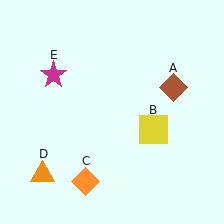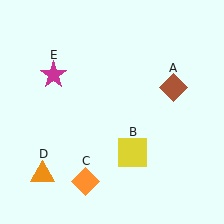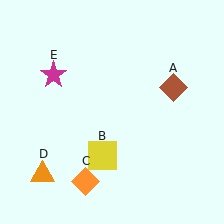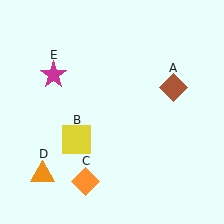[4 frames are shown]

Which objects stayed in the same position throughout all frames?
Brown diamond (object A) and orange diamond (object C) and orange triangle (object D) and magenta star (object E) remained stationary.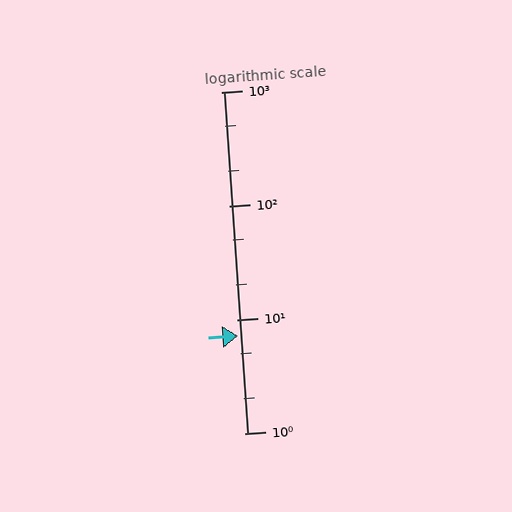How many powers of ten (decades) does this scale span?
The scale spans 3 decades, from 1 to 1000.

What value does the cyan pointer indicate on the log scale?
The pointer indicates approximately 7.2.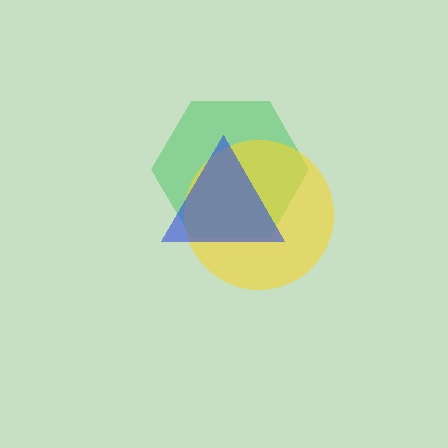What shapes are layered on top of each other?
The layered shapes are: a green hexagon, a yellow circle, a blue triangle.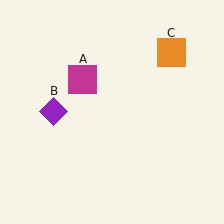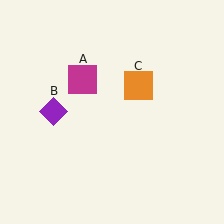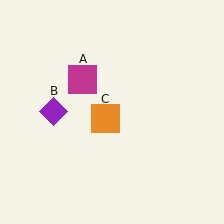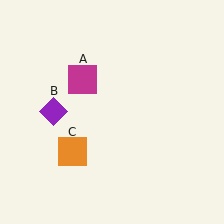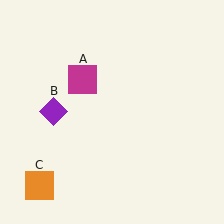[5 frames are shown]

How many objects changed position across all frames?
1 object changed position: orange square (object C).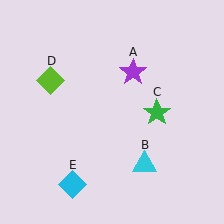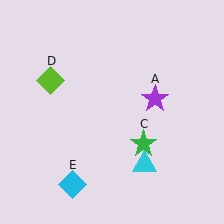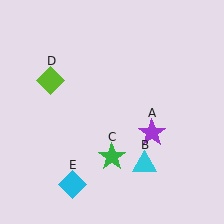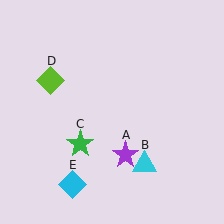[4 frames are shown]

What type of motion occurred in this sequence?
The purple star (object A), green star (object C) rotated clockwise around the center of the scene.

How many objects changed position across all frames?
2 objects changed position: purple star (object A), green star (object C).